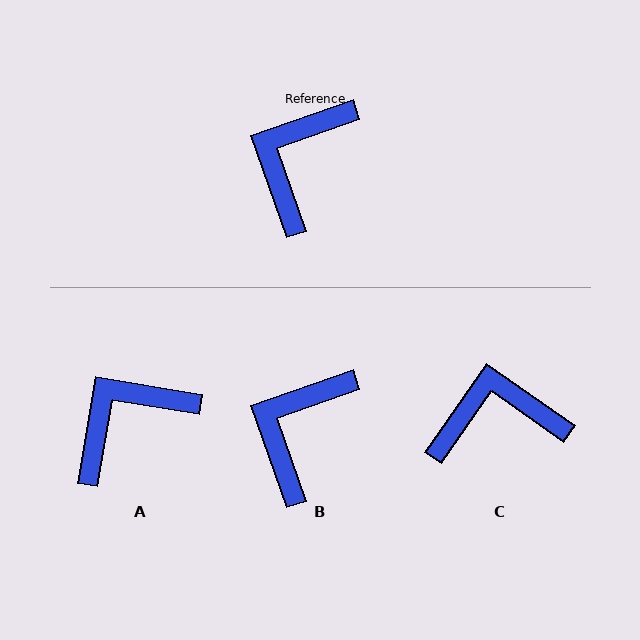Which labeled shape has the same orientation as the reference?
B.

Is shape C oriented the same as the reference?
No, it is off by about 54 degrees.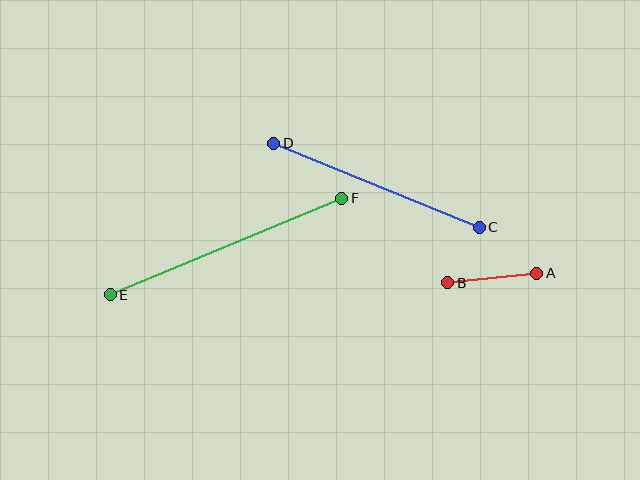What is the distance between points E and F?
The distance is approximately 251 pixels.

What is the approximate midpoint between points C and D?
The midpoint is at approximately (377, 185) pixels.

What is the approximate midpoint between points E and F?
The midpoint is at approximately (226, 247) pixels.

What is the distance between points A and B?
The distance is approximately 89 pixels.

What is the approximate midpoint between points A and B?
The midpoint is at approximately (492, 278) pixels.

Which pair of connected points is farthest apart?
Points E and F are farthest apart.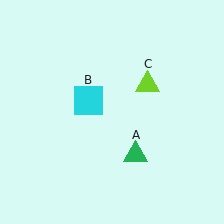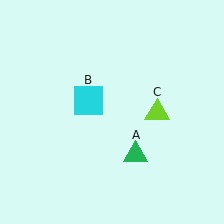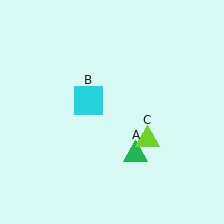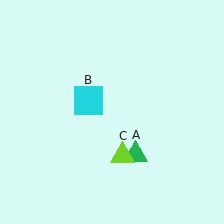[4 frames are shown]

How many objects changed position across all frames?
1 object changed position: lime triangle (object C).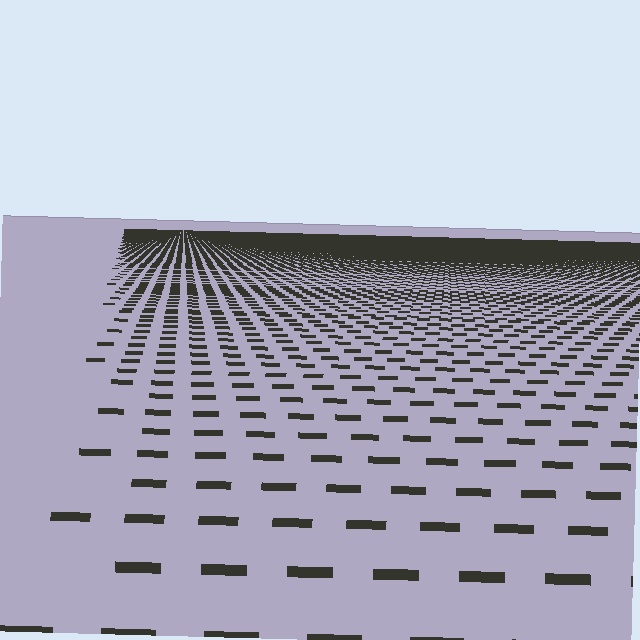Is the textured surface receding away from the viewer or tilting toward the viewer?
The surface is receding away from the viewer. Texture elements get smaller and denser toward the top.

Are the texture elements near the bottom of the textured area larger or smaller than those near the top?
Larger. Near the bottom, elements are closer to the viewer and appear at a bigger on-screen size.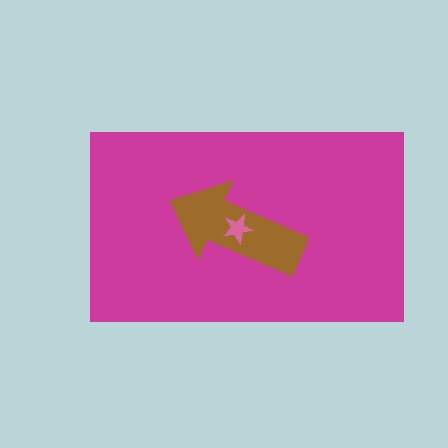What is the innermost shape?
The pink star.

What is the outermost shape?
The magenta rectangle.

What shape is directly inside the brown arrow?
The pink star.